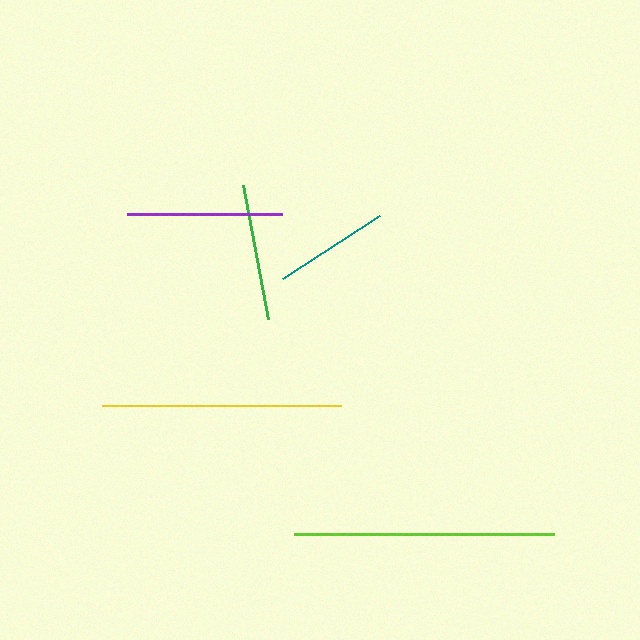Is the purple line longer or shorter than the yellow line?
The yellow line is longer than the purple line.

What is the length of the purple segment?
The purple segment is approximately 155 pixels long.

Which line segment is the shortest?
The teal line is the shortest at approximately 116 pixels.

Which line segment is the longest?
The lime line is the longest at approximately 260 pixels.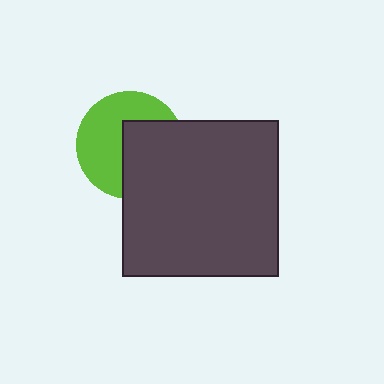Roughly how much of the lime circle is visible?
About half of it is visible (roughly 53%).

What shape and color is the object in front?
The object in front is a dark gray square.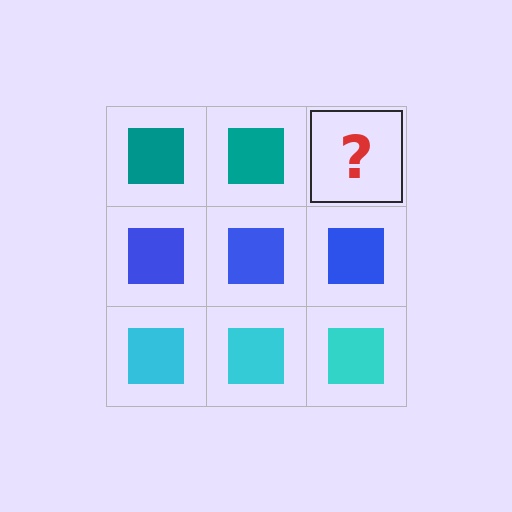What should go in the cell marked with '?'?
The missing cell should contain a teal square.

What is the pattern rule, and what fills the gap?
The rule is that each row has a consistent color. The gap should be filled with a teal square.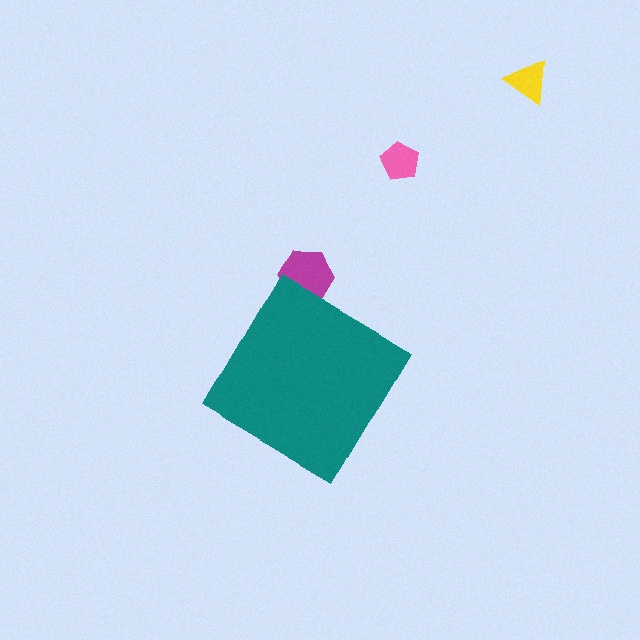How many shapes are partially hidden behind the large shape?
1 shape is partially hidden.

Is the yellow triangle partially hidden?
No, the yellow triangle is fully visible.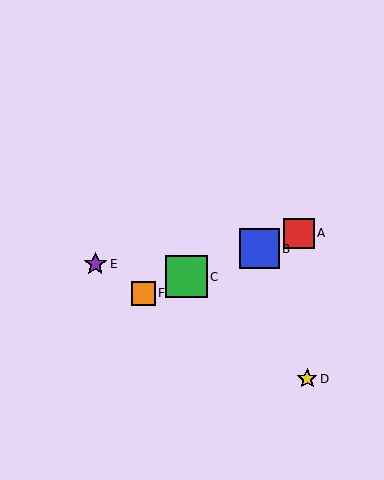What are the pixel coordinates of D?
Object D is at (307, 379).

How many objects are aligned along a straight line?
4 objects (A, B, C, F) are aligned along a straight line.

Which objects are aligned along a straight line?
Objects A, B, C, F are aligned along a straight line.